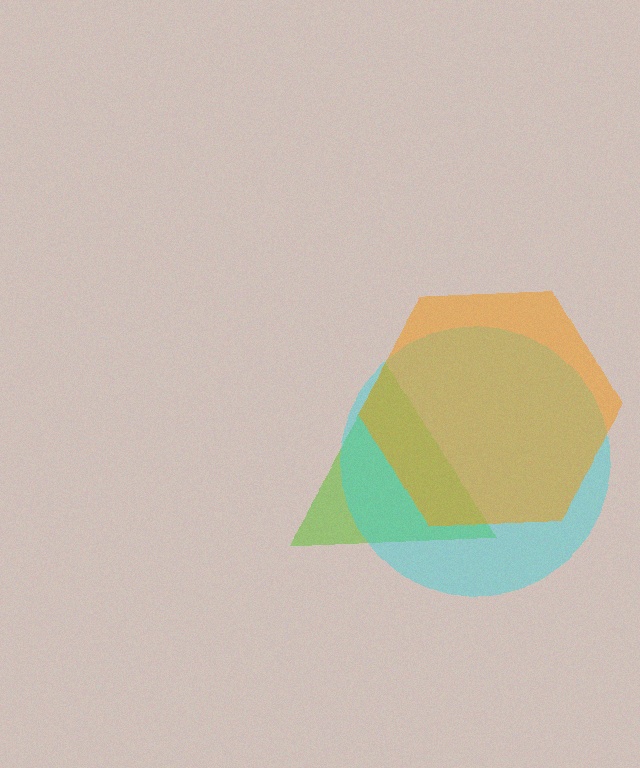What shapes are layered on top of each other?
The layered shapes are: a lime triangle, a cyan circle, an orange hexagon.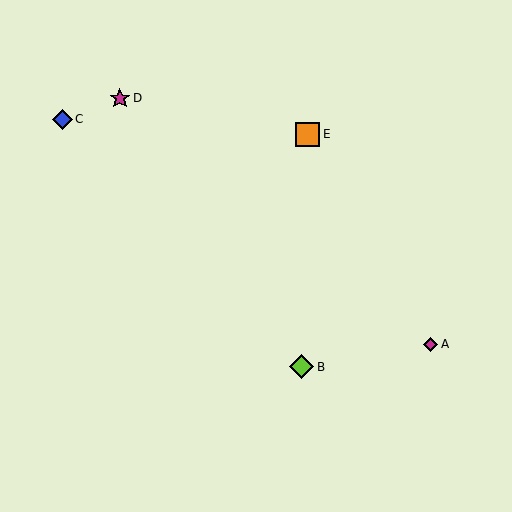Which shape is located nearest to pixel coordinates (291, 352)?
The lime diamond (labeled B) at (302, 367) is nearest to that location.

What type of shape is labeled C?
Shape C is a blue diamond.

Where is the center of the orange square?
The center of the orange square is at (308, 134).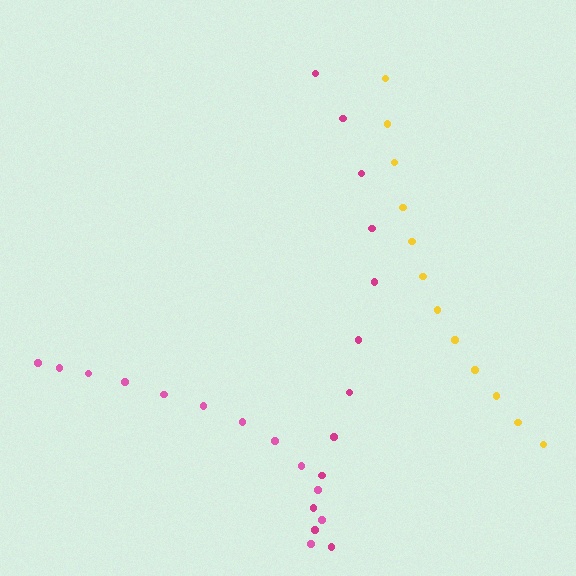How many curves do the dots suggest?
There are 3 distinct paths.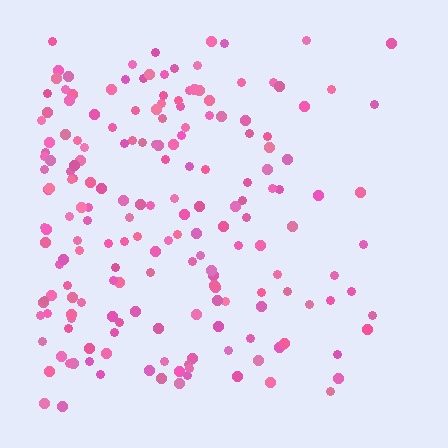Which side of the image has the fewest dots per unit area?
The right.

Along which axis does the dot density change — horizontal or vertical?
Horizontal.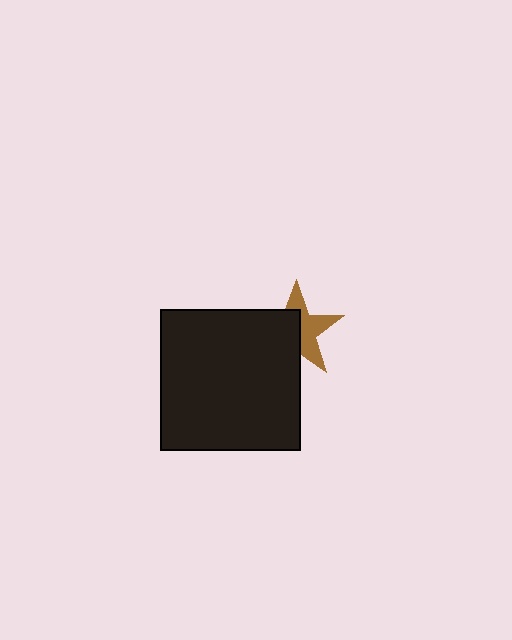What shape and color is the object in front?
The object in front is a black square.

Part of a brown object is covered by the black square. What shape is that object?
It is a star.